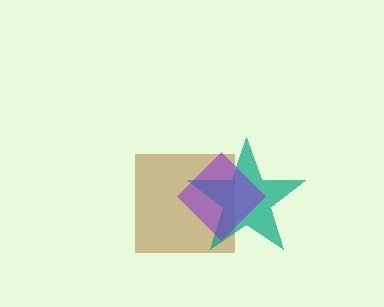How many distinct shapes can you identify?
There are 3 distinct shapes: a brown square, a teal star, a purple diamond.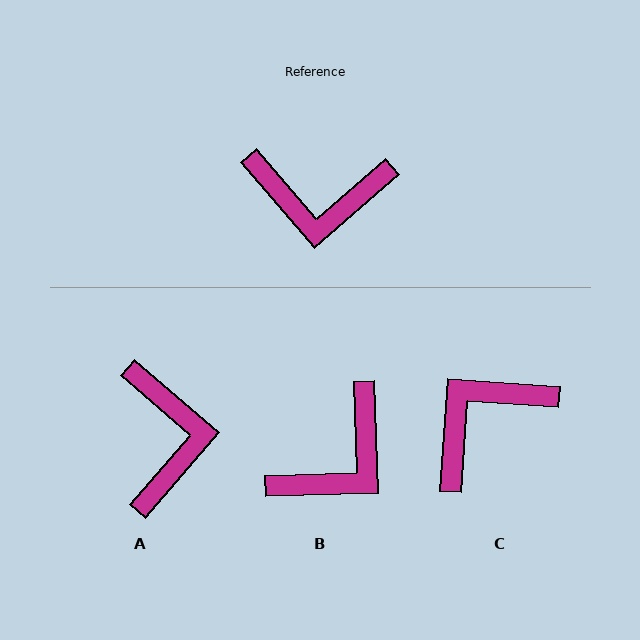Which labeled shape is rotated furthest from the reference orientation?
C, about 135 degrees away.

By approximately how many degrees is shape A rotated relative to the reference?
Approximately 98 degrees counter-clockwise.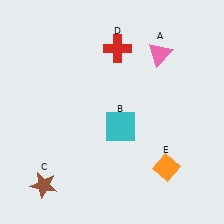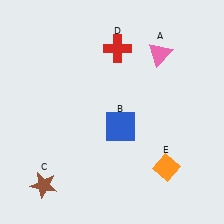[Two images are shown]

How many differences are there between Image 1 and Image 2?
There is 1 difference between the two images.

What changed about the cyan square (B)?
In Image 1, B is cyan. In Image 2, it changed to blue.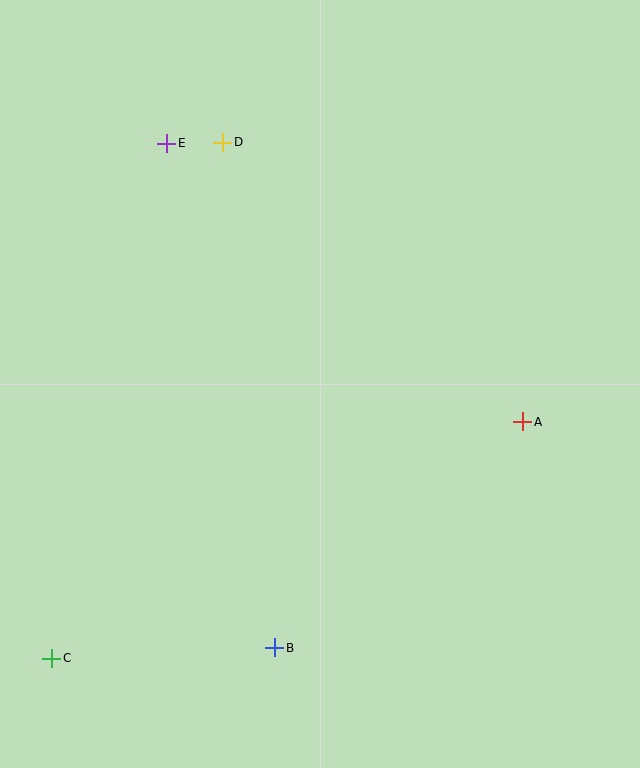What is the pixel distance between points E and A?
The distance between E and A is 452 pixels.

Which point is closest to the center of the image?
Point A at (523, 422) is closest to the center.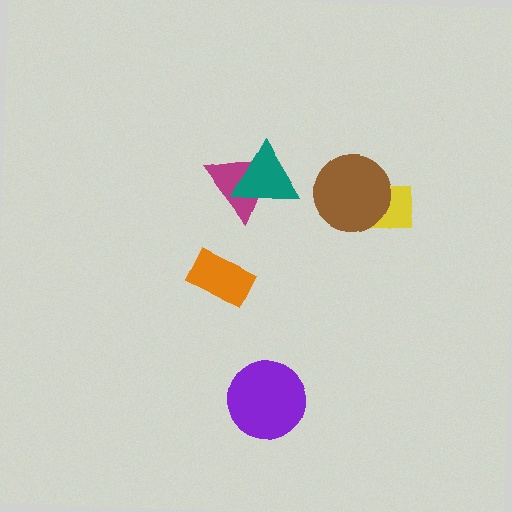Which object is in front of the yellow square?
The brown circle is in front of the yellow square.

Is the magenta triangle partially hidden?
Yes, it is partially covered by another shape.